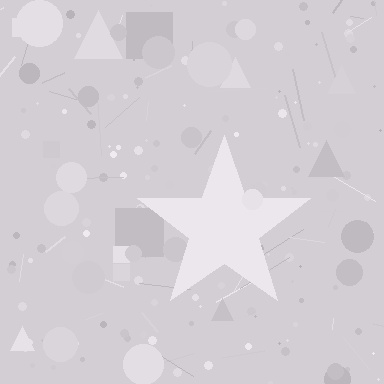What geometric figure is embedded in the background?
A star is embedded in the background.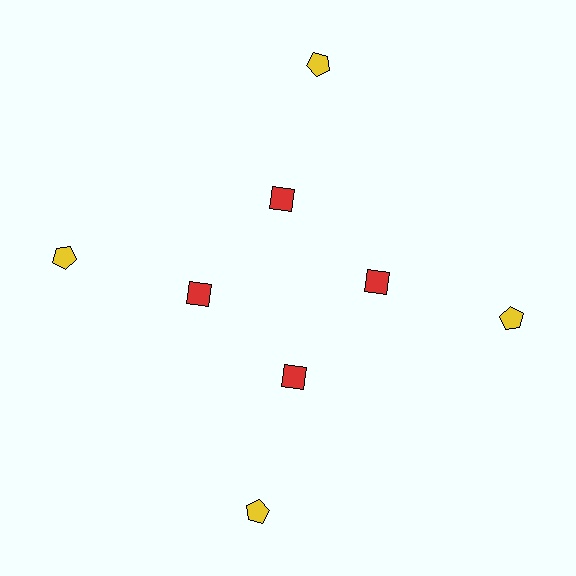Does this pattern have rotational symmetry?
Yes, this pattern has 4-fold rotational symmetry. It looks the same after rotating 90 degrees around the center.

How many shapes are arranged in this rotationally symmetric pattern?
There are 8 shapes, arranged in 4 groups of 2.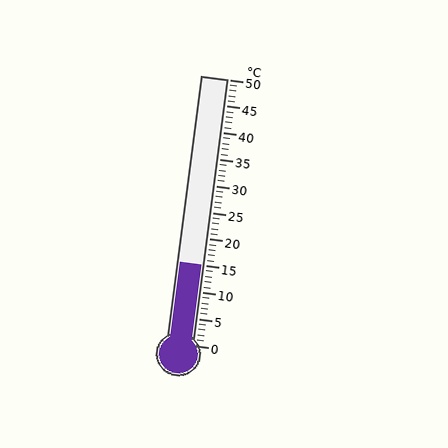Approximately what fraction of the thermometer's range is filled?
The thermometer is filled to approximately 30% of its range.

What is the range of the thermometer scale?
The thermometer scale ranges from 0°C to 50°C.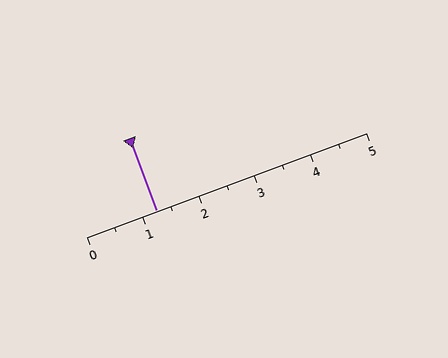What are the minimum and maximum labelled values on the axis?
The axis runs from 0 to 5.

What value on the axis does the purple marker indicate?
The marker indicates approximately 1.2.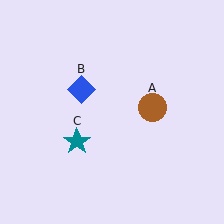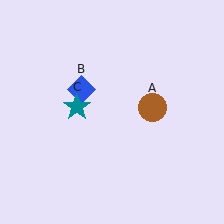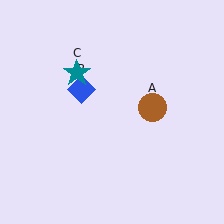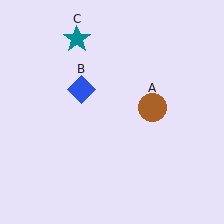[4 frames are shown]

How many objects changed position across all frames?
1 object changed position: teal star (object C).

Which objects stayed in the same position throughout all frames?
Brown circle (object A) and blue diamond (object B) remained stationary.